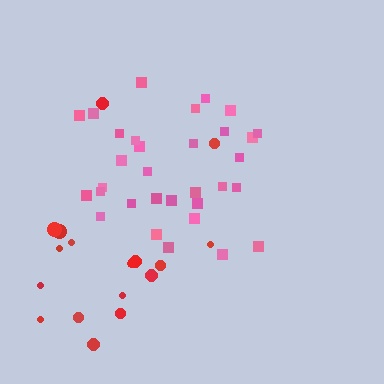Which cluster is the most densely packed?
Pink.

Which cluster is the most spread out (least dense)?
Red.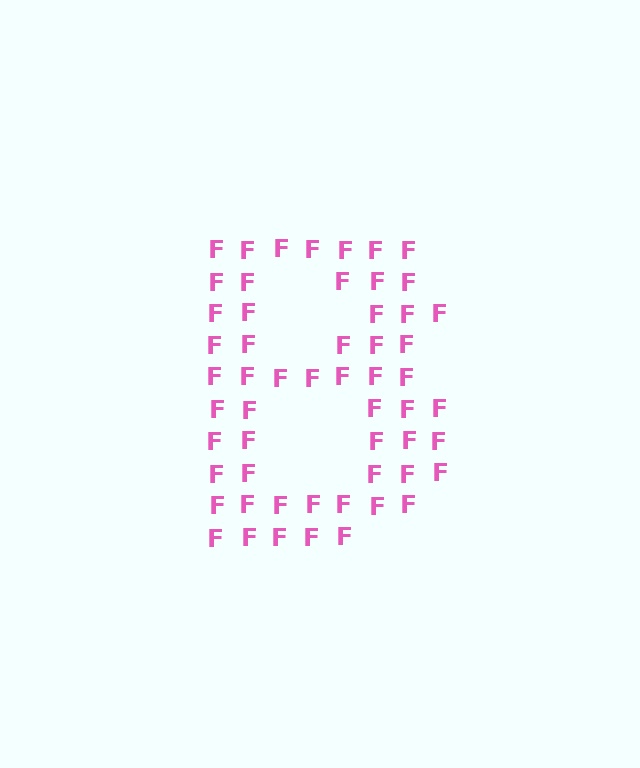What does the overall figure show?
The overall figure shows the letter B.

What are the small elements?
The small elements are letter F's.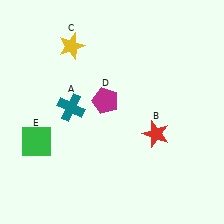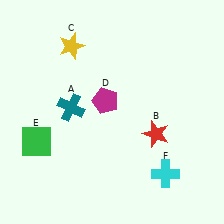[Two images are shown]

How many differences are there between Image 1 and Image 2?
There is 1 difference between the two images.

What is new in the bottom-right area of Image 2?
A cyan cross (F) was added in the bottom-right area of Image 2.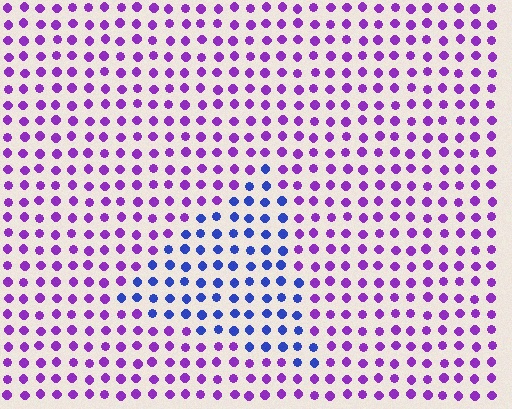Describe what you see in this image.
The image is filled with small purple elements in a uniform arrangement. A triangle-shaped region is visible where the elements are tinted to a slightly different hue, forming a subtle color boundary.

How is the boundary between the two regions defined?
The boundary is defined purely by a slight shift in hue (about 51 degrees). Spacing, size, and orientation are identical on both sides.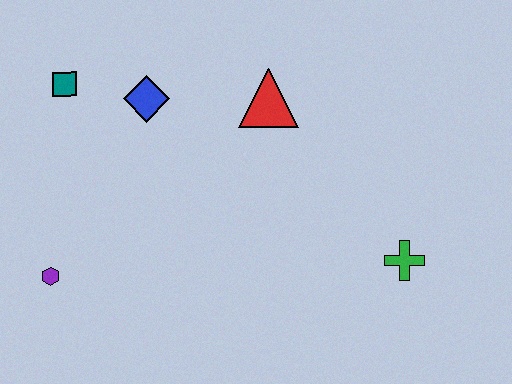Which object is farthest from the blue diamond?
The green cross is farthest from the blue diamond.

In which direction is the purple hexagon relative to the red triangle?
The purple hexagon is to the left of the red triangle.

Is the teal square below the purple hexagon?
No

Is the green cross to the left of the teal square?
No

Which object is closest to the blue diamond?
The teal square is closest to the blue diamond.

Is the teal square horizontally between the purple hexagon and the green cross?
Yes